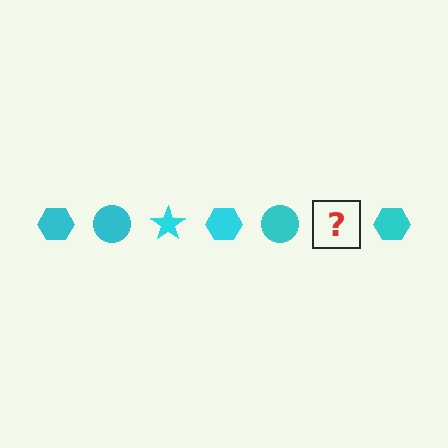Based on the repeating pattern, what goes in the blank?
The blank should be a cyan star.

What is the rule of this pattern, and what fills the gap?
The rule is that the pattern cycles through hexagon, circle, star shapes in cyan. The gap should be filled with a cyan star.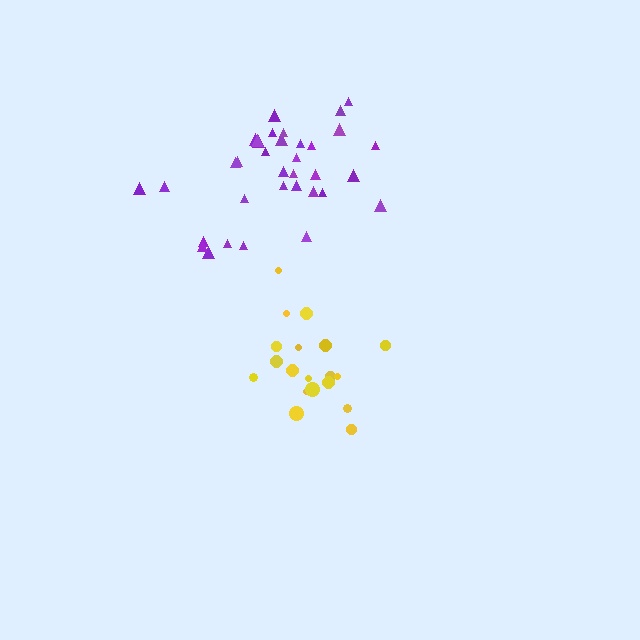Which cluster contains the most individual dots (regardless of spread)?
Purple (35).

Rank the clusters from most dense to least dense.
yellow, purple.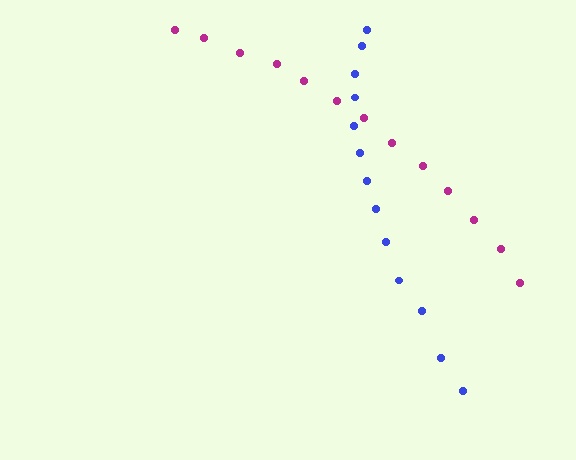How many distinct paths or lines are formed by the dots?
There are 2 distinct paths.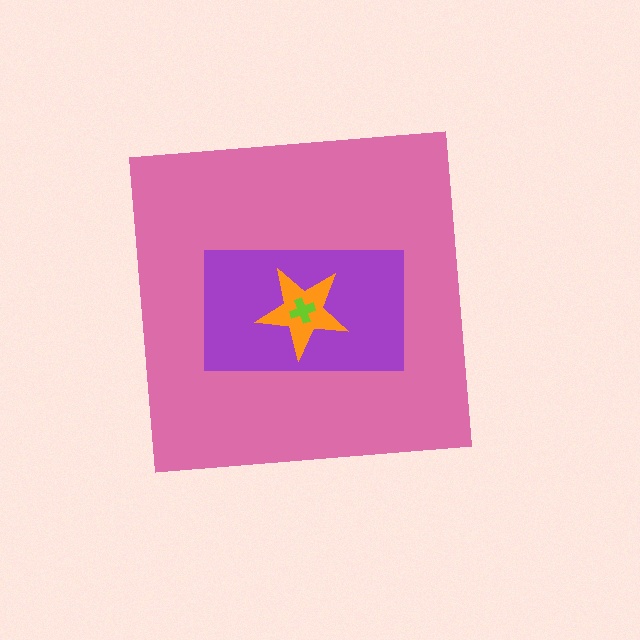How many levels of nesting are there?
4.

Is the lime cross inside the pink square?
Yes.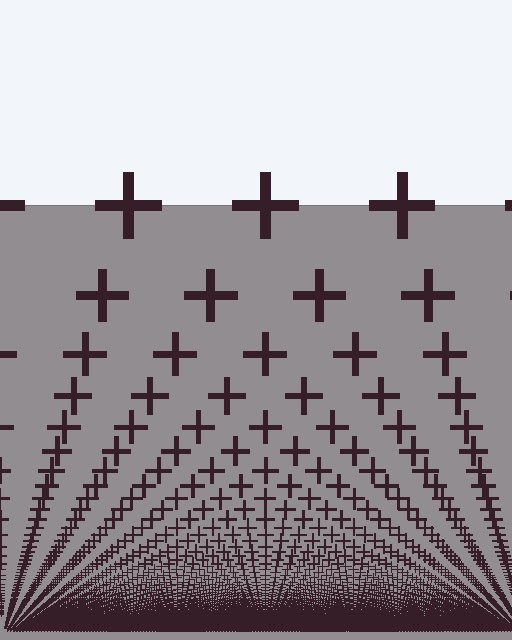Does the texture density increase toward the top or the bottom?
Density increases toward the bottom.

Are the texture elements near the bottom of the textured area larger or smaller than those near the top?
Smaller. The gradient is inverted — elements near the bottom are smaller and denser.